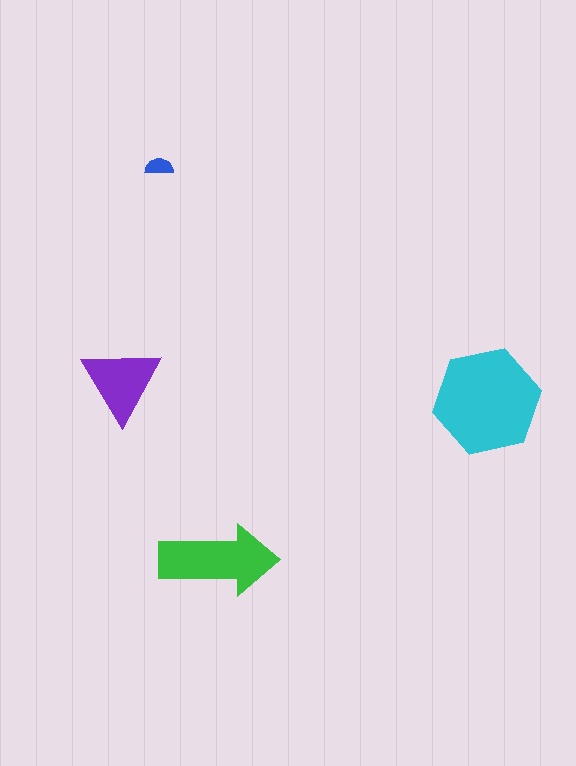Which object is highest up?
The blue semicircle is topmost.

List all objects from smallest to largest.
The blue semicircle, the purple triangle, the green arrow, the cyan hexagon.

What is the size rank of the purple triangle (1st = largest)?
3rd.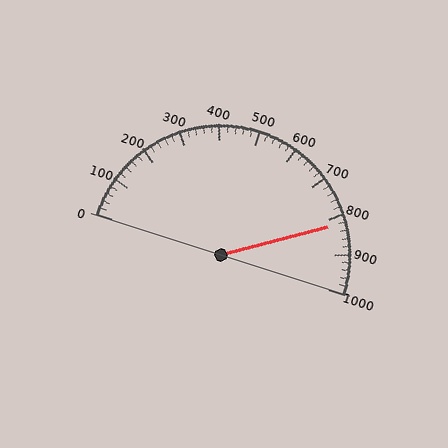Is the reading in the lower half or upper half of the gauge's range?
The reading is in the upper half of the range (0 to 1000).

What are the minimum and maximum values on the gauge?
The gauge ranges from 0 to 1000.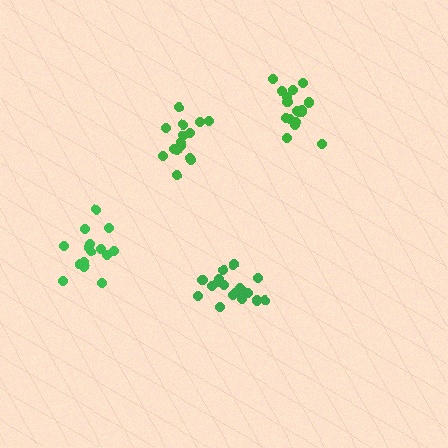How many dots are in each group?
Group 1: 15 dots, Group 2: 19 dots, Group 3: 18 dots, Group 4: 15 dots (67 total).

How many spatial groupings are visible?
There are 4 spatial groupings.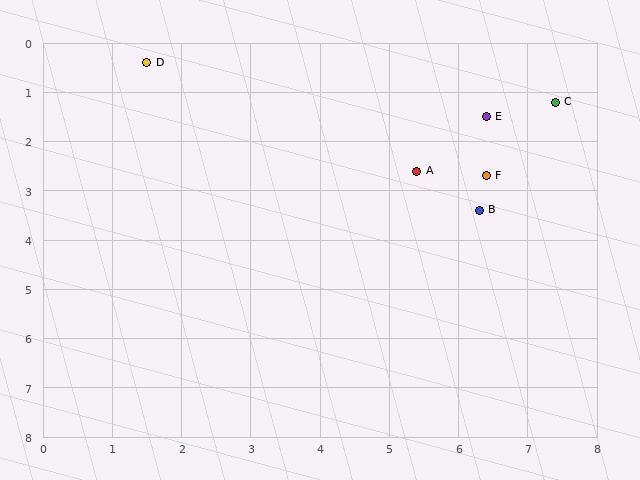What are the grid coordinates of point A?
Point A is at approximately (5.4, 2.6).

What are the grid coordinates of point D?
Point D is at approximately (1.5, 0.4).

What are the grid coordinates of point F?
Point F is at approximately (6.4, 2.7).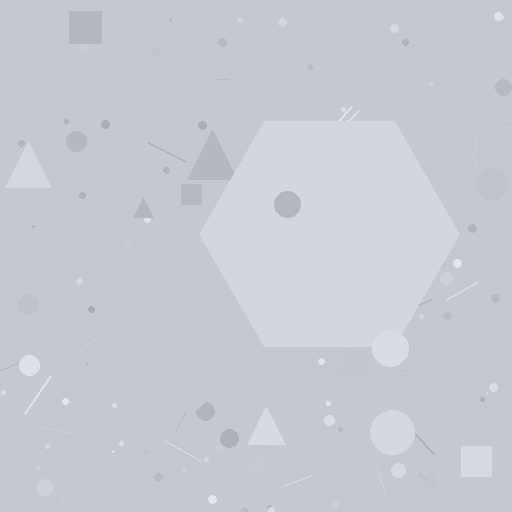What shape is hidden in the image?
A hexagon is hidden in the image.